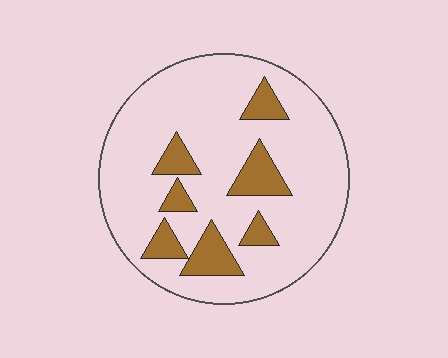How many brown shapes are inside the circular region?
7.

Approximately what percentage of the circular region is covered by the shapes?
Approximately 15%.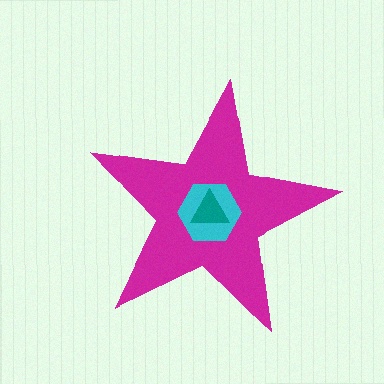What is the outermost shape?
The magenta star.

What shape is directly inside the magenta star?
The cyan hexagon.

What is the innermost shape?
The teal triangle.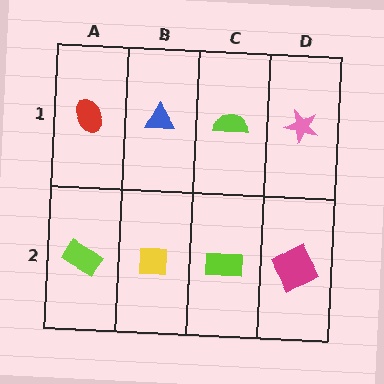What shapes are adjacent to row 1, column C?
A lime rectangle (row 2, column C), a blue triangle (row 1, column B), a pink star (row 1, column D).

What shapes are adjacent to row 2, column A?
A red ellipse (row 1, column A), a yellow square (row 2, column B).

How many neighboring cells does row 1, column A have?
2.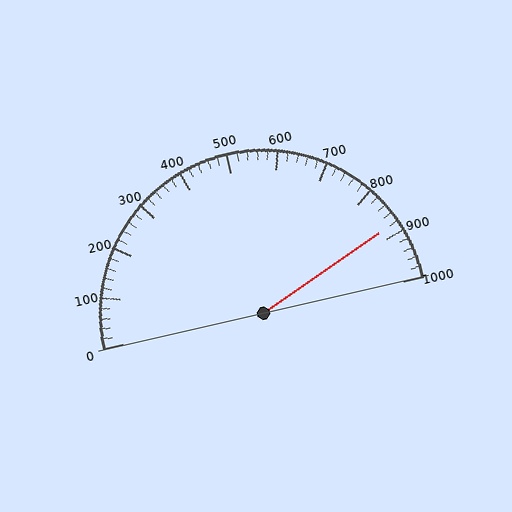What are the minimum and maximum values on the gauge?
The gauge ranges from 0 to 1000.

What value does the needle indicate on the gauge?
The needle indicates approximately 880.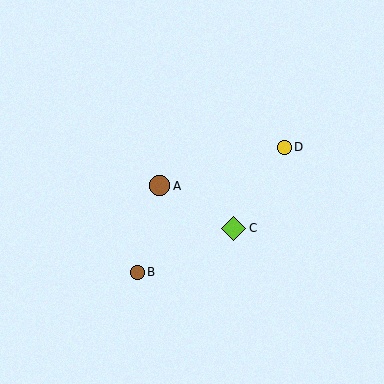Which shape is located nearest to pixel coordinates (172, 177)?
The brown circle (labeled A) at (159, 186) is nearest to that location.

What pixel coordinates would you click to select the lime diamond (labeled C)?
Click at (234, 228) to select the lime diamond C.